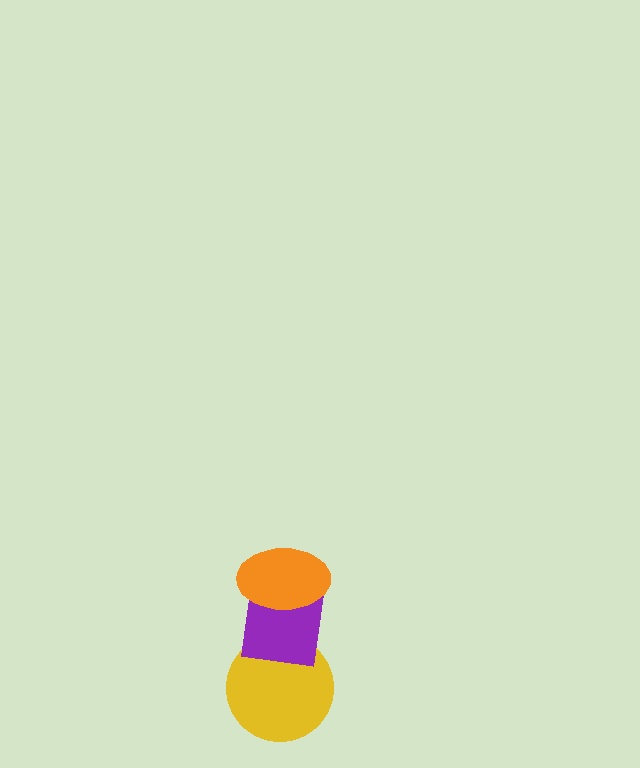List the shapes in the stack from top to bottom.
From top to bottom: the orange ellipse, the purple square, the yellow circle.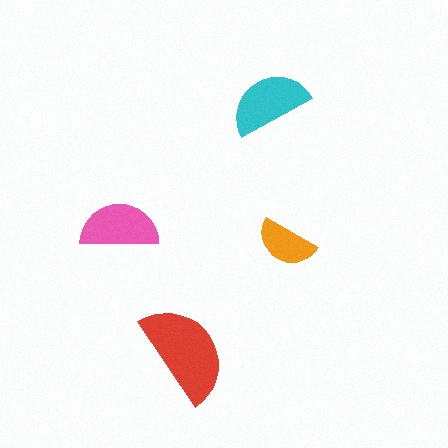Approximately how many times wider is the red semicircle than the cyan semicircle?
About 1.5 times wider.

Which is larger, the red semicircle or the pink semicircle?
The red one.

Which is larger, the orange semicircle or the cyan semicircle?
The cyan one.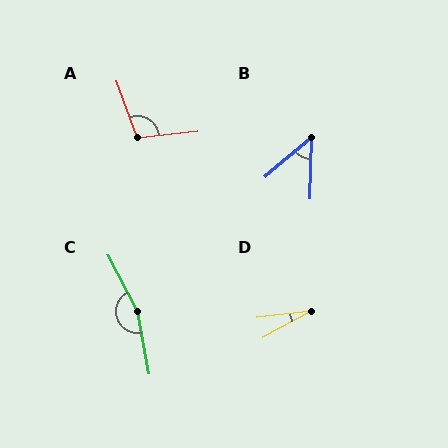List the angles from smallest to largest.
D (22°), B (48°), A (104°), C (163°).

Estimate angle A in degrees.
Approximately 104 degrees.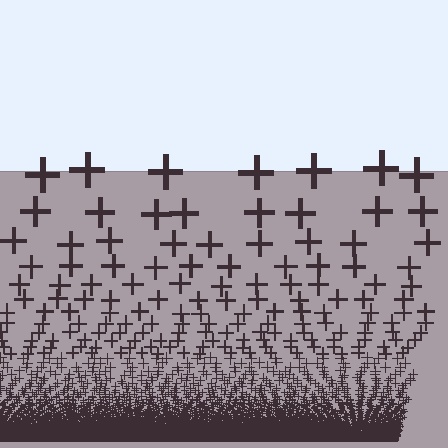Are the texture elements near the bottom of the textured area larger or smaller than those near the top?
Smaller. The gradient is inverted — elements near the bottom are smaller and denser.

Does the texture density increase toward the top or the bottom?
Density increases toward the bottom.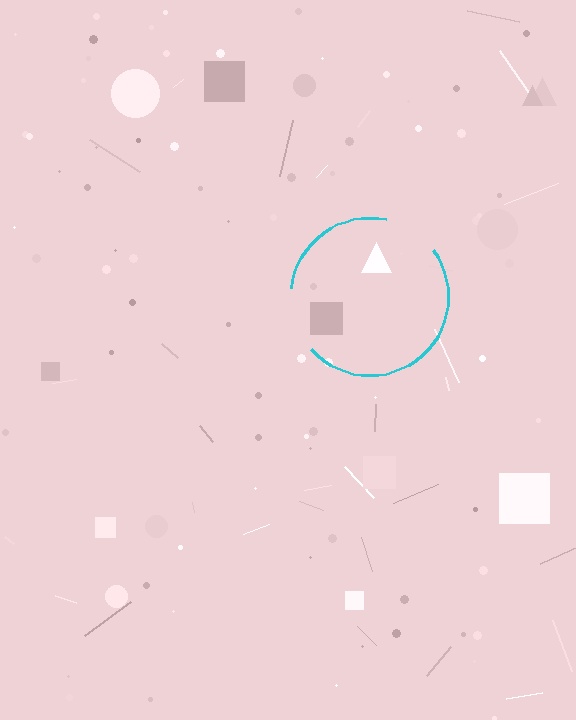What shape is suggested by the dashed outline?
The dashed outline suggests a circle.